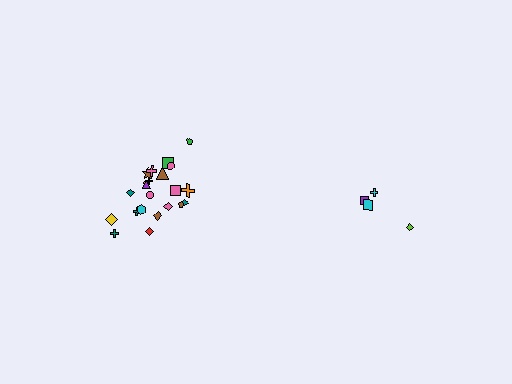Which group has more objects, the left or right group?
The left group.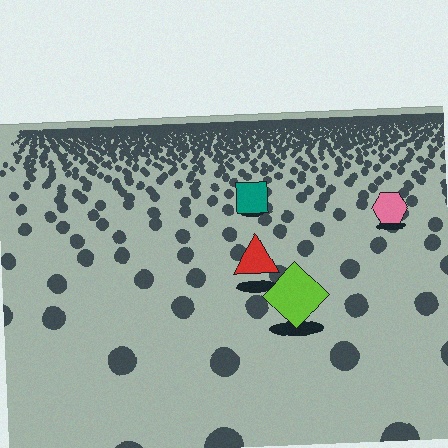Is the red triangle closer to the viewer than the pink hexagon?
Yes. The red triangle is closer — you can tell from the texture gradient: the ground texture is coarser near it.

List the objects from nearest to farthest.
From nearest to farthest: the lime diamond, the red triangle, the pink hexagon, the teal square.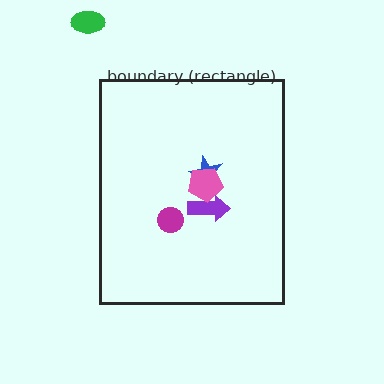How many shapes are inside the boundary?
4 inside, 1 outside.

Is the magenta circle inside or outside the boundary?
Inside.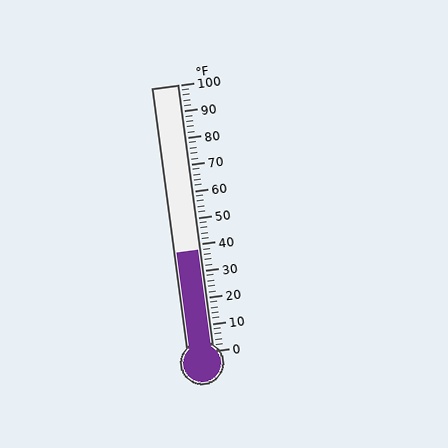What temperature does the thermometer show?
The thermometer shows approximately 38°F.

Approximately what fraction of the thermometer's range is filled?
The thermometer is filled to approximately 40% of its range.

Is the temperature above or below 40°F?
The temperature is below 40°F.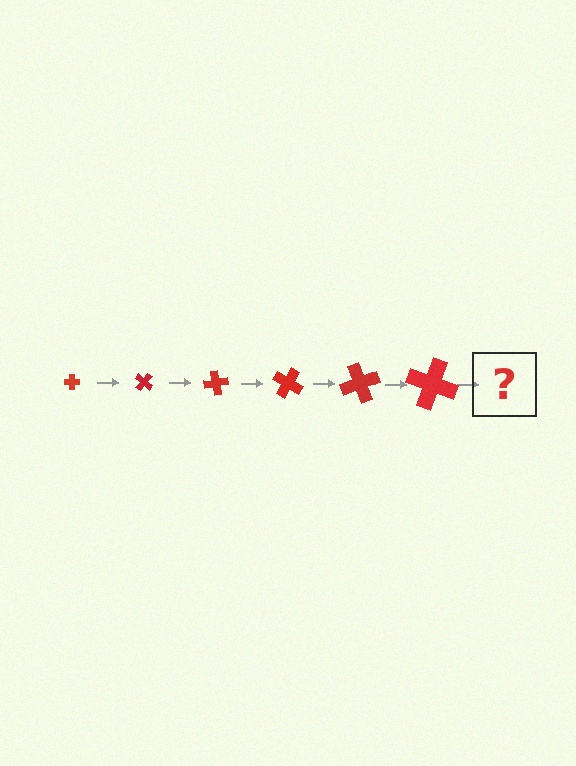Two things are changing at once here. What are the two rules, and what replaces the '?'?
The two rules are that the cross grows larger each step and it rotates 40 degrees each step. The '?' should be a cross, larger than the previous one and rotated 240 degrees from the start.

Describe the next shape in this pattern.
It should be a cross, larger than the previous one and rotated 240 degrees from the start.